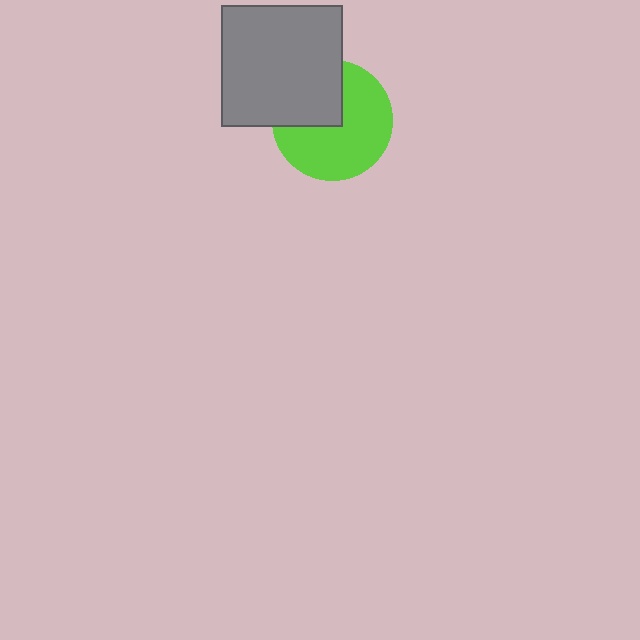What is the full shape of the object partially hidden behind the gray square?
The partially hidden object is a lime circle.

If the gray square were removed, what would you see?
You would see the complete lime circle.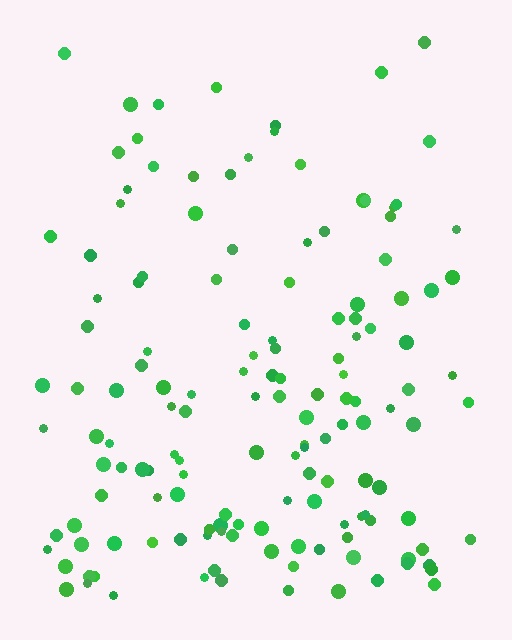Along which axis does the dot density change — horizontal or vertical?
Vertical.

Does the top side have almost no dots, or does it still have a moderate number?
Still a moderate number, just noticeably fewer than the bottom.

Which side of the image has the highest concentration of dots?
The bottom.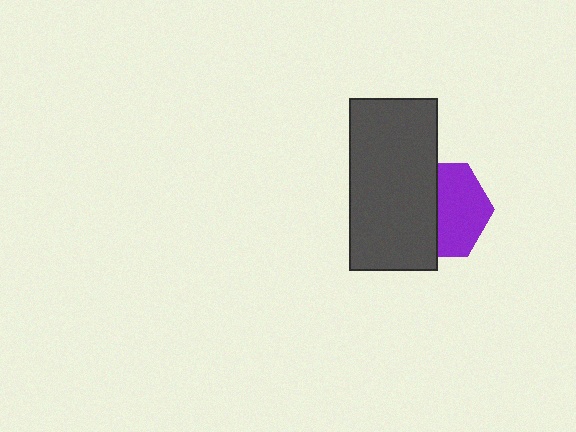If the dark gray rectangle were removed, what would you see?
You would see the complete purple hexagon.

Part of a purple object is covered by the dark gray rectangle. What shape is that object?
It is a hexagon.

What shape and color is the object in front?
The object in front is a dark gray rectangle.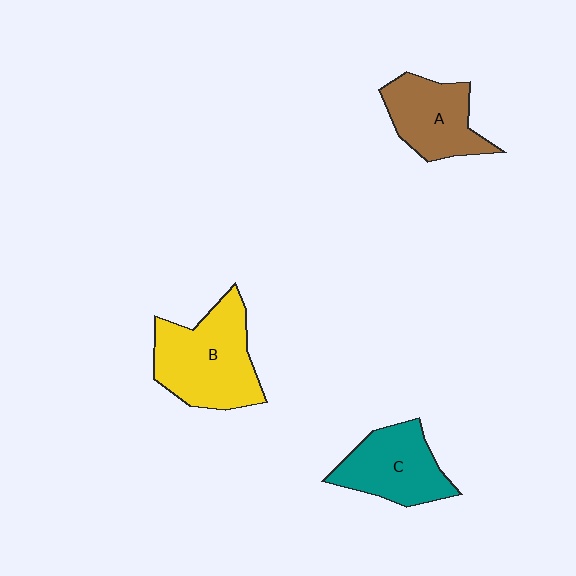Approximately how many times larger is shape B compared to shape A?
Approximately 1.4 times.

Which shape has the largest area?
Shape B (yellow).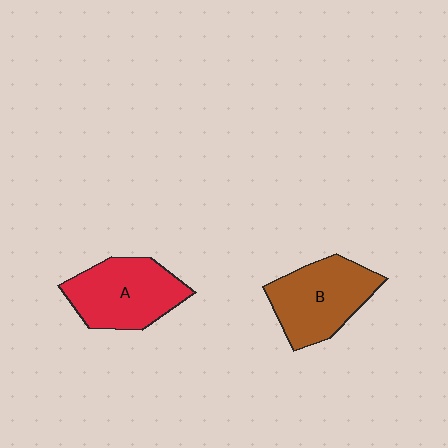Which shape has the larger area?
Shape A (red).